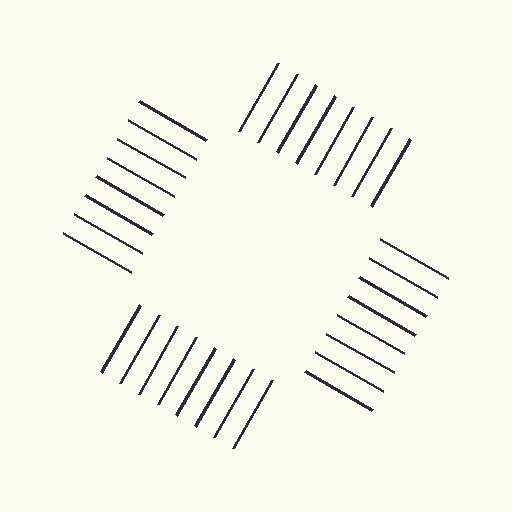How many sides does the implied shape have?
4 sides — the line-ends trace a square.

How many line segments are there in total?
32 — 8 along each of the 4 edges.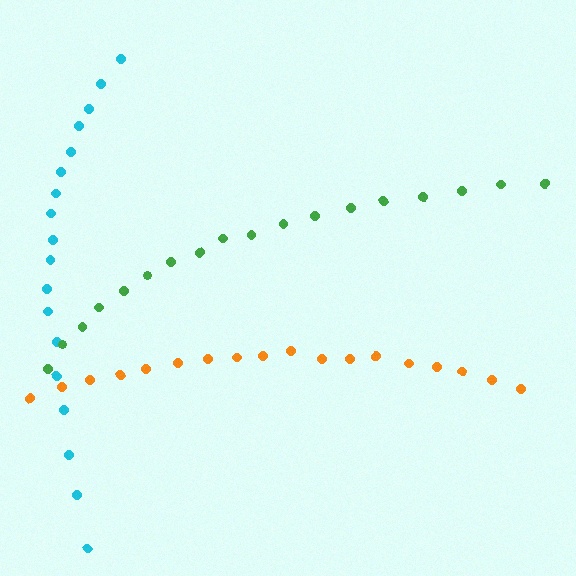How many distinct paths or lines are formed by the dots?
There are 3 distinct paths.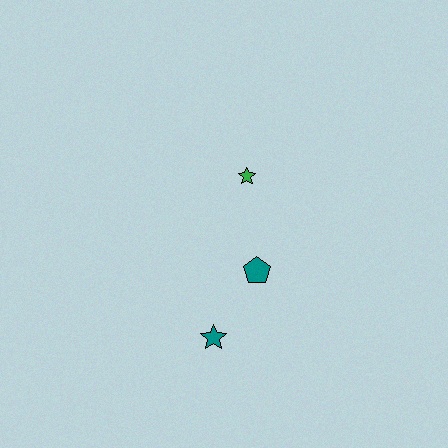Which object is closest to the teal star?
The teal pentagon is closest to the teal star.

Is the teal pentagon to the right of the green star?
Yes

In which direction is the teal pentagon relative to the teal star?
The teal pentagon is above the teal star.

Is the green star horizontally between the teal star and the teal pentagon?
Yes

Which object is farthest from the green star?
The teal star is farthest from the green star.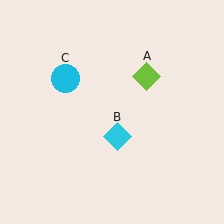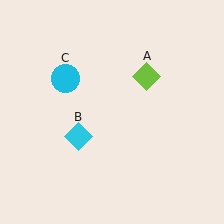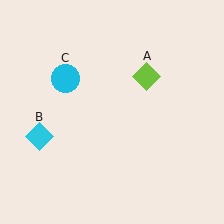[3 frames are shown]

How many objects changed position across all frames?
1 object changed position: cyan diamond (object B).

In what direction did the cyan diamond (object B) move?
The cyan diamond (object B) moved left.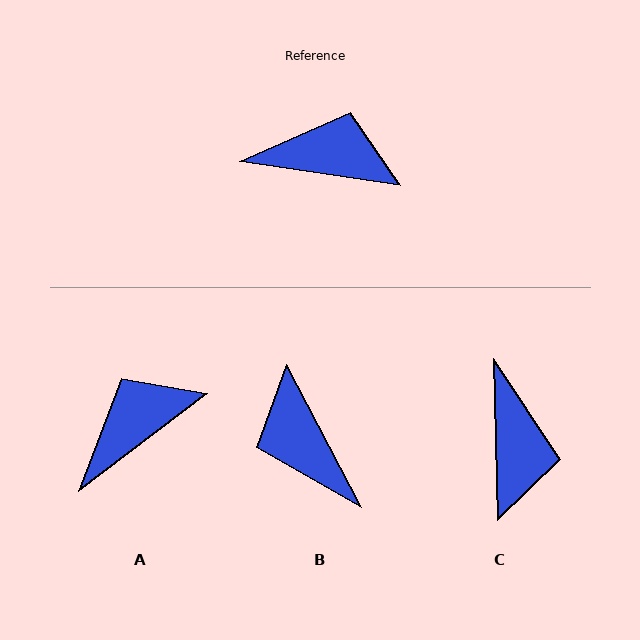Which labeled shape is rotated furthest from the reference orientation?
B, about 126 degrees away.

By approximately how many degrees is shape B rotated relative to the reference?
Approximately 126 degrees counter-clockwise.